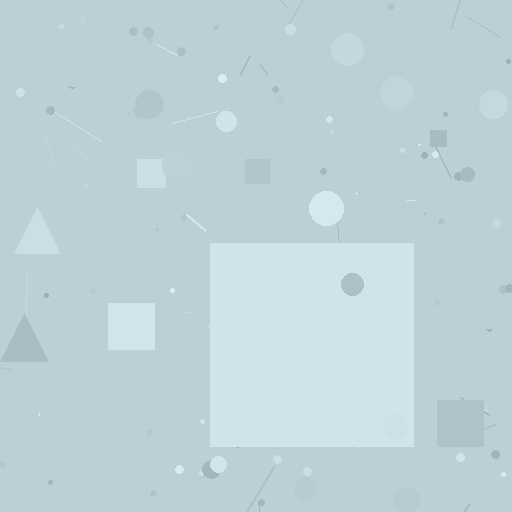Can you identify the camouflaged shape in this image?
The camouflaged shape is a square.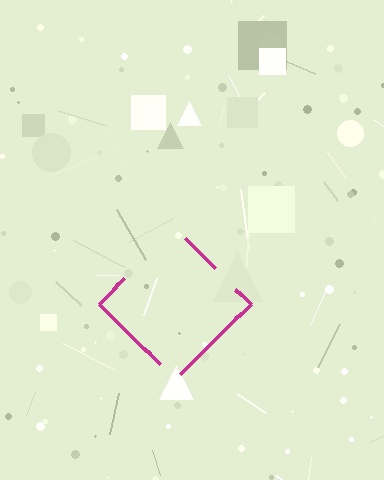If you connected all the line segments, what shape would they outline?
They would outline a diamond.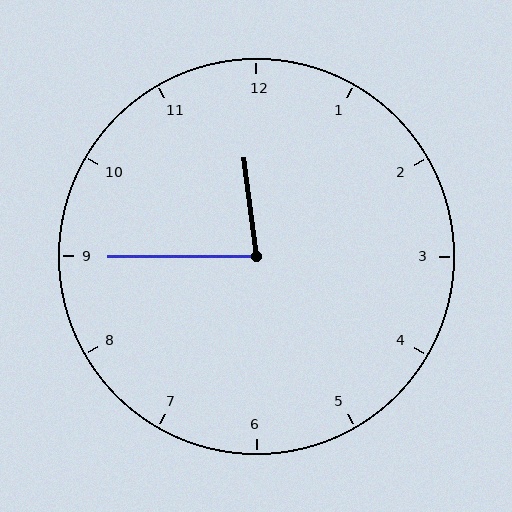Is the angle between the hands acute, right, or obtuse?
It is acute.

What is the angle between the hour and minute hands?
Approximately 82 degrees.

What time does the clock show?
11:45.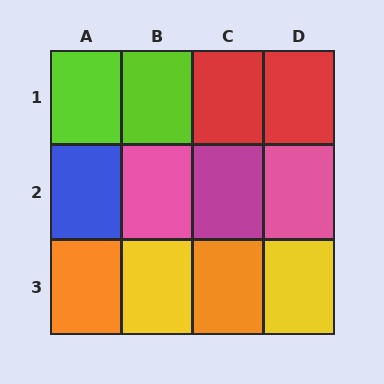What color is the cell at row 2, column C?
Magenta.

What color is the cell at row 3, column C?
Orange.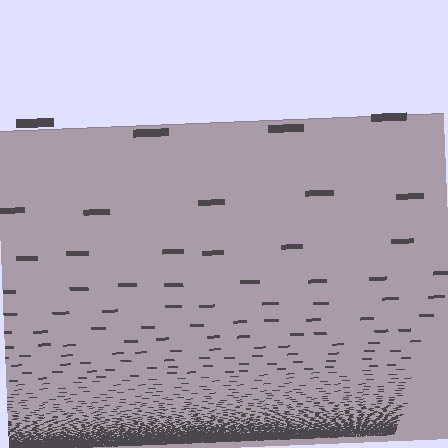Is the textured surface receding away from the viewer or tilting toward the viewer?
The surface appears to tilt toward the viewer. Texture elements get larger and sparser toward the top.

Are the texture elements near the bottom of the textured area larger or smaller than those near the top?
Smaller. The gradient is inverted — elements near the bottom are smaller and denser.